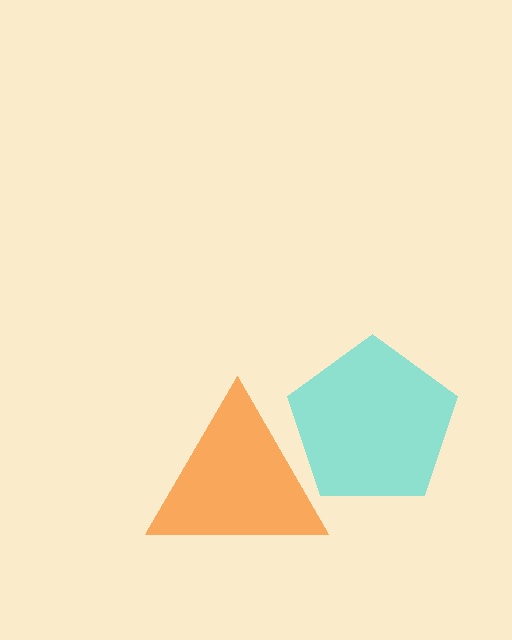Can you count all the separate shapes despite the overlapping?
Yes, there are 2 separate shapes.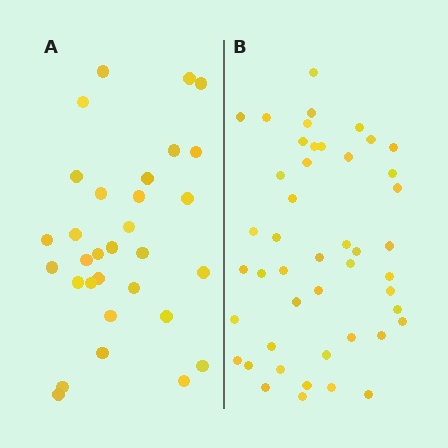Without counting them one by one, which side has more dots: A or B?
Region B (the right region) has more dots.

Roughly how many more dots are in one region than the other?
Region B has approximately 15 more dots than region A.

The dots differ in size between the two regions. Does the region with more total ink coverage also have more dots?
No. Region A has more total ink coverage because its dots are larger, but region B actually contains more individual dots. Total area can be misleading — the number of items is what matters here.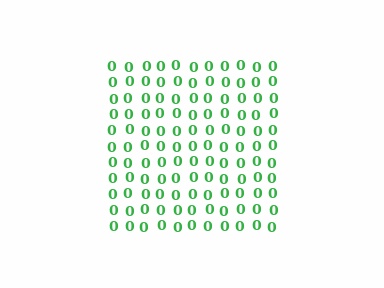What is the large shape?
The large shape is a square.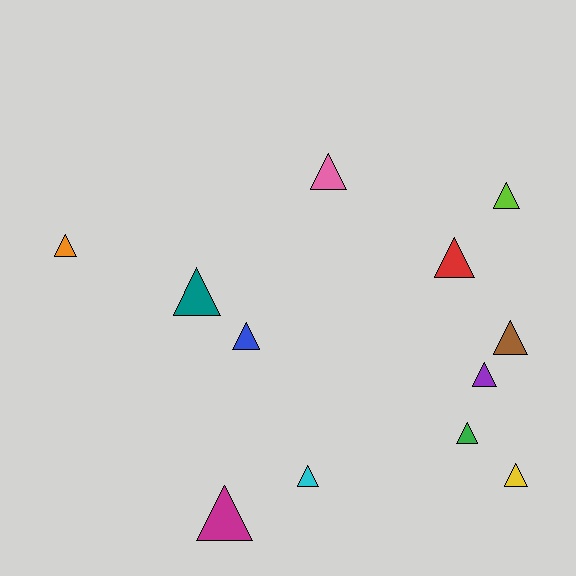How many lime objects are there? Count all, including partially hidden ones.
There is 1 lime object.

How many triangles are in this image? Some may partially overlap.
There are 12 triangles.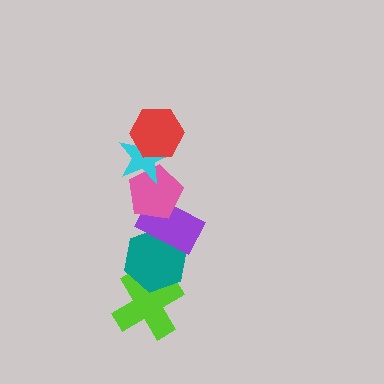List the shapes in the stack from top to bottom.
From top to bottom: the red hexagon, the cyan star, the pink pentagon, the purple rectangle, the teal hexagon, the lime cross.